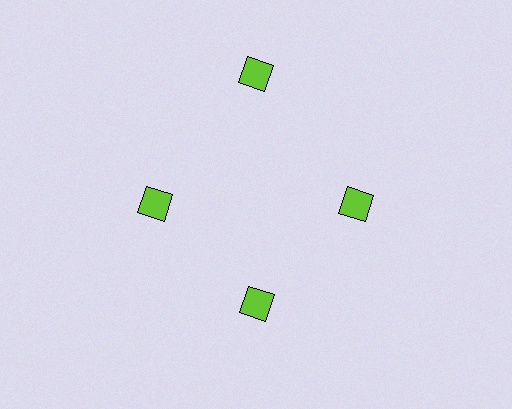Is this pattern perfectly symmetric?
No. The 4 lime diamonds are arranged in a ring, but one element near the 12 o'clock position is pushed outward from the center, breaking the 4-fold rotational symmetry.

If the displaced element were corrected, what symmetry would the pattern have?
It would have 4-fold rotational symmetry — the pattern would map onto itself every 90 degrees.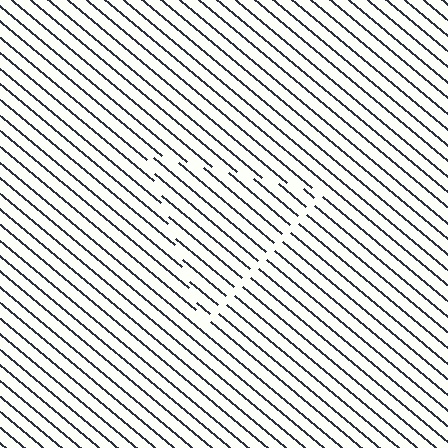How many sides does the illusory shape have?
3 sides — the line-ends trace a triangle.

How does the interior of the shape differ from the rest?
The interior of the shape contains the same grating, shifted by half a period — the contour is defined by the phase discontinuity where line-ends from the inner and outer gratings abut.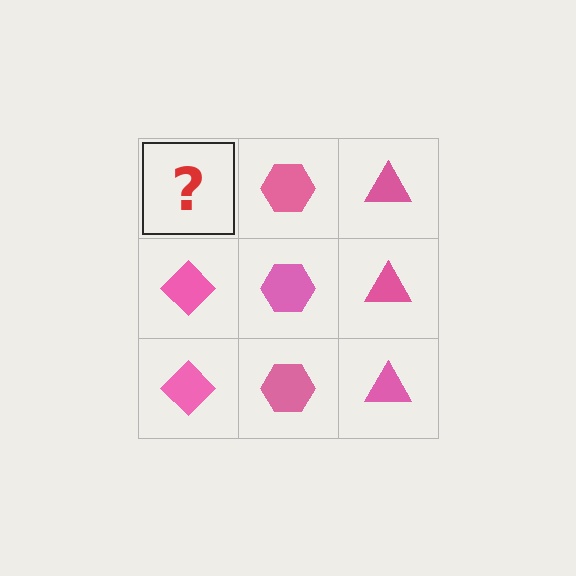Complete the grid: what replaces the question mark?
The question mark should be replaced with a pink diamond.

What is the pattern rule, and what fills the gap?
The rule is that each column has a consistent shape. The gap should be filled with a pink diamond.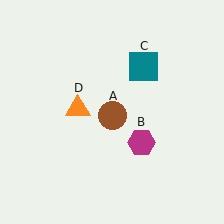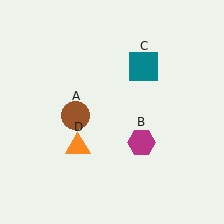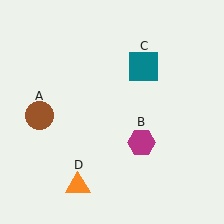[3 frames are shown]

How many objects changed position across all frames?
2 objects changed position: brown circle (object A), orange triangle (object D).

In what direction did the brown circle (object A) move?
The brown circle (object A) moved left.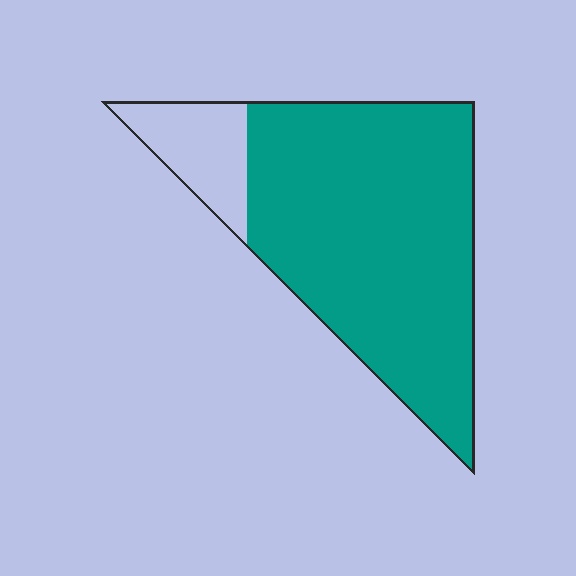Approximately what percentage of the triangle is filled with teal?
Approximately 85%.